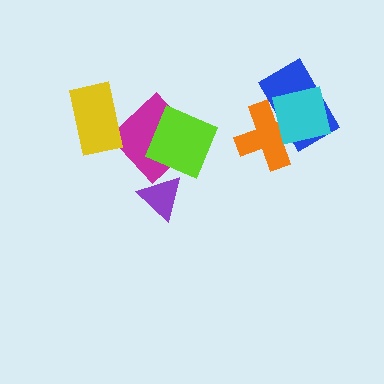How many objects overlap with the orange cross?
2 objects overlap with the orange cross.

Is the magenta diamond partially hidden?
Yes, it is partially covered by another shape.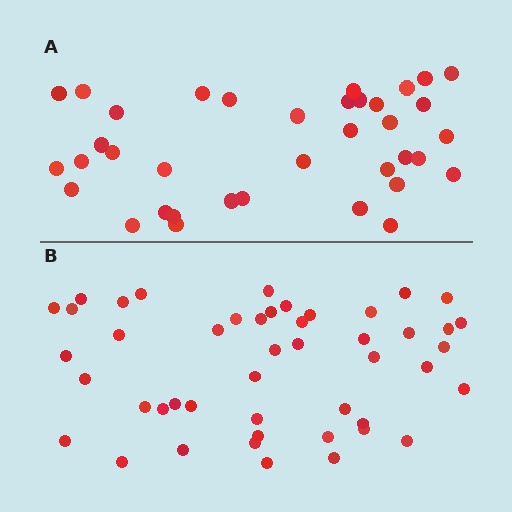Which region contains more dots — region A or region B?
Region B (the bottom region) has more dots.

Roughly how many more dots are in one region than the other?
Region B has roughly 10 or so more dots than region A.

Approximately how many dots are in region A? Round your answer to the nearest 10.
About 40 dots. (The exact count is 37, which rounds to 40.)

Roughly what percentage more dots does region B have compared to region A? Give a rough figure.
About 25% more.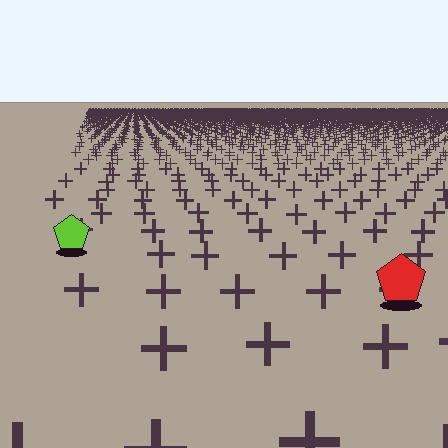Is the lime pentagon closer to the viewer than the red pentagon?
No. The red pentagon is closer — you can tell from the texture gradient: the ground texture is coarser near it.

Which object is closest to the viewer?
The red pentagon is closest. The texture marks near it are larger and more spread out.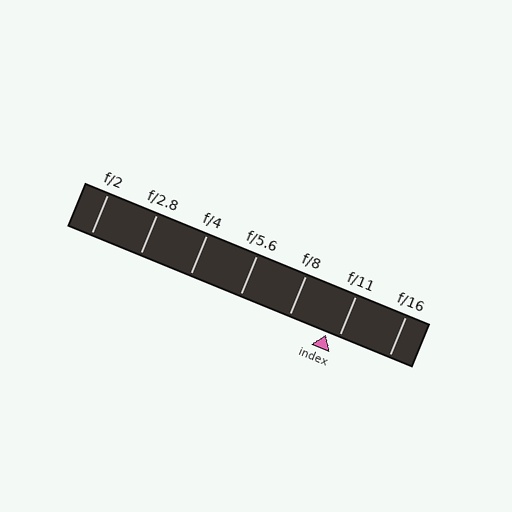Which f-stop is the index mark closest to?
The index mark is closest to f/11.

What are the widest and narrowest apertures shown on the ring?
The widest aperture shown is f/2 and the narrowest is f/16.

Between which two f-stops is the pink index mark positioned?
The index mark is between f/8 and f/11.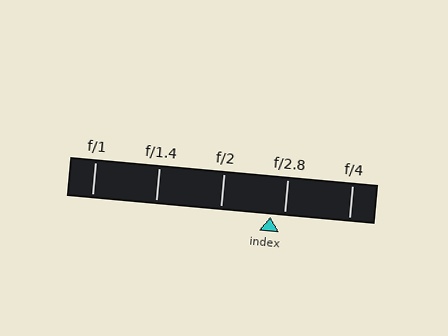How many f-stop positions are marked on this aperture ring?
There are 5 f-stop positions marked.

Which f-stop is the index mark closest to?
The index mark is closest to f/2.8.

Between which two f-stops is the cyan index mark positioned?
The index mark is between f/2 and f/2.8.